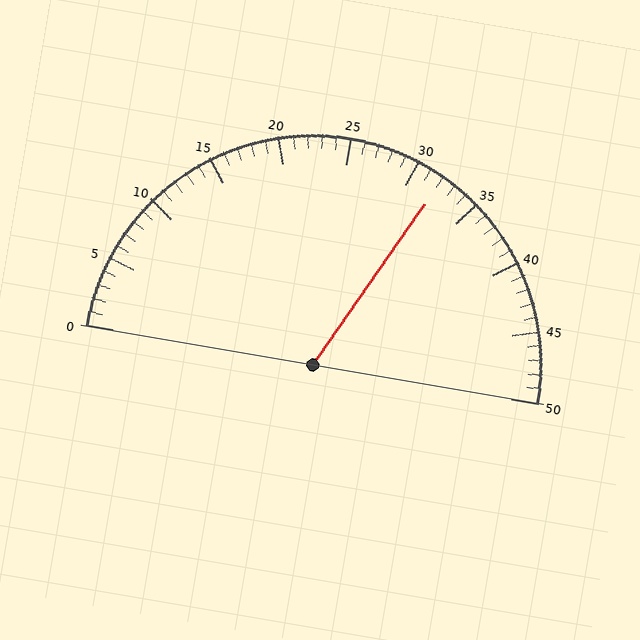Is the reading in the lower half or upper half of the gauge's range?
The reading is in the upper half of the range (0 to 50).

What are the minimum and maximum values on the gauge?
The gauge ranges from 0 to 50.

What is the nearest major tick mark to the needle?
The nearest major tick mark is 30.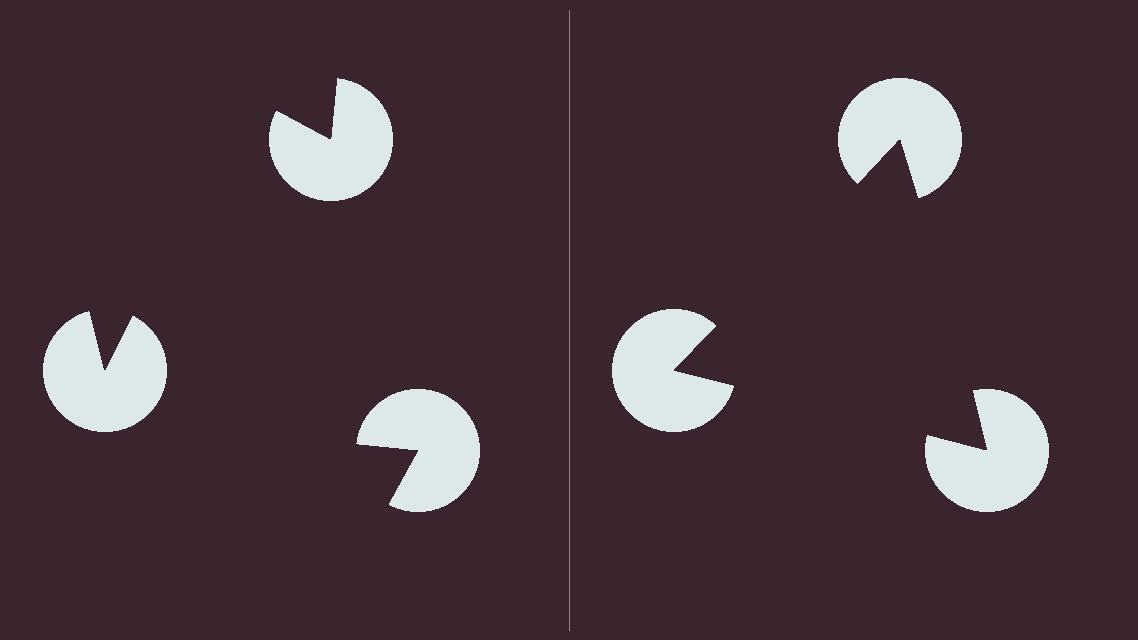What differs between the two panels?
The pac-man discs are positioned identically on both sides; only the wedge orientations differ. On the right they align to a triangle; on the left they are misaligned.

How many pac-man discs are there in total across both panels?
6 — 3 on each side.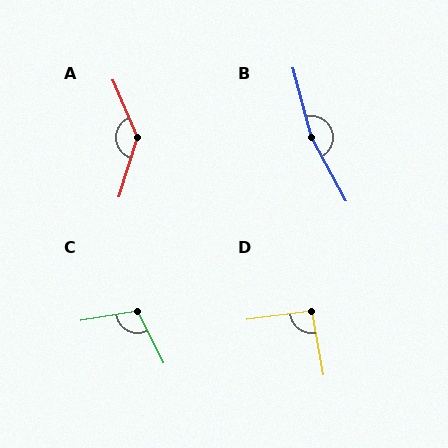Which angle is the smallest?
D, at approximately 93 degrees.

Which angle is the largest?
B, at approximately 166 degrees.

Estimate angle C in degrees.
Approximately 107 degrees.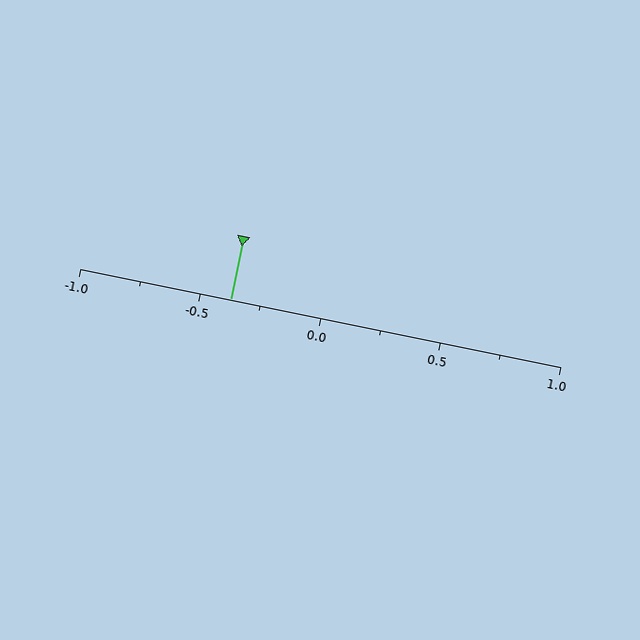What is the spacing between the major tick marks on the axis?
The major ticks are spaced 0.5 apart.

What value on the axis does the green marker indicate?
The marker indicates approximately -0.38.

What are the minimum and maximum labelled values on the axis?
The axis runs from -1.0 to 1.0.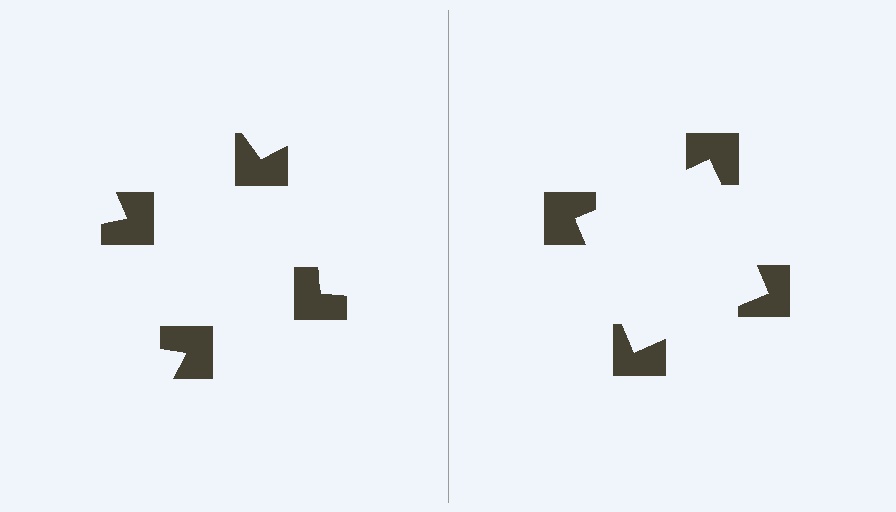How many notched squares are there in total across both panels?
8 — 4 on each side.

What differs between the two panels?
The notched squares are positioned identically on both sides; only the wedge orientations differ. On the right they align to a square; on the left they are misaligned.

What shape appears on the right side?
An illusory square.